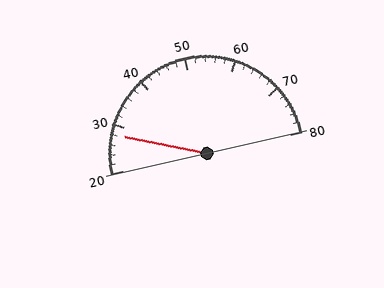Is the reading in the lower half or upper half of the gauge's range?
The reading is in the lower half of the range (20 to 80).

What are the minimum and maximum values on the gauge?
The gauge ranges from 20 to 80.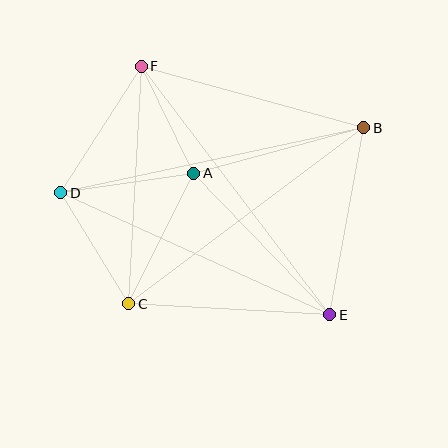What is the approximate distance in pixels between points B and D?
The distance between B and D is approximately 310 pixels.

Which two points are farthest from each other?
Points E and F are farthest from each other.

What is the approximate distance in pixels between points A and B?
The distance between A and B is approximately 176 pixels.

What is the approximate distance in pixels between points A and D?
The distance between A and D is approximately 135 pixels.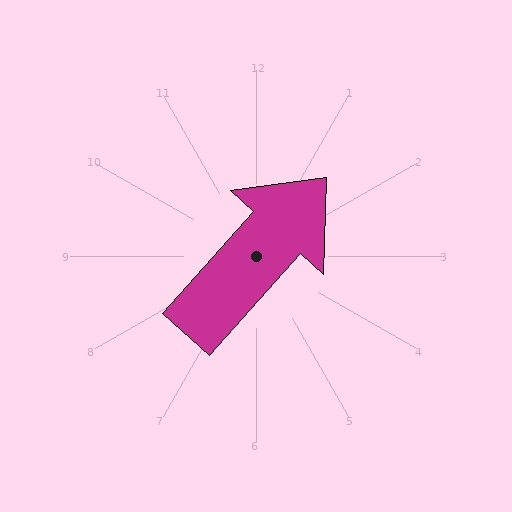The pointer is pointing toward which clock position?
Roughly 1 o'clock.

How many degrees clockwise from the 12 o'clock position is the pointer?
Approximately 42 degrees.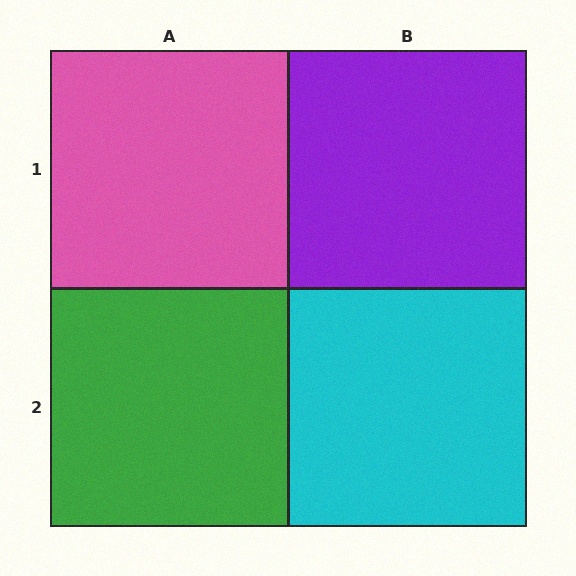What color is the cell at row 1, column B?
Purple.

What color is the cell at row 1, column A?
Pink.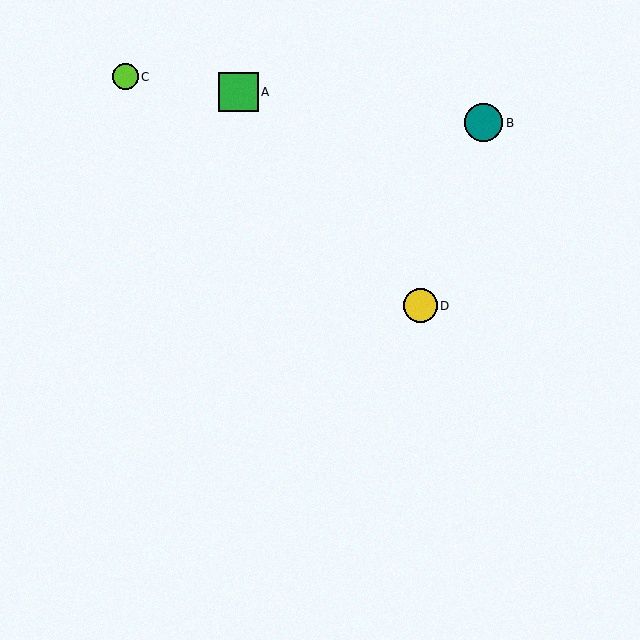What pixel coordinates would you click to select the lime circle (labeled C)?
Click at (125, 77) to select the lime circle C.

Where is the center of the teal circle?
The center of the teal circle is at (484, 123).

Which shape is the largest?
The green square (labeled A) is the largest.